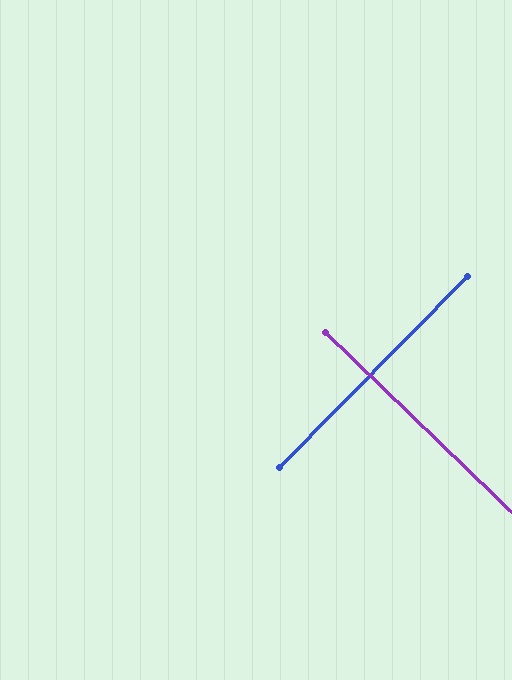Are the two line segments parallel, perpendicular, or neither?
Perpendicular — they meet at approximately 89°.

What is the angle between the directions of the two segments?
Approximately 89 degrees.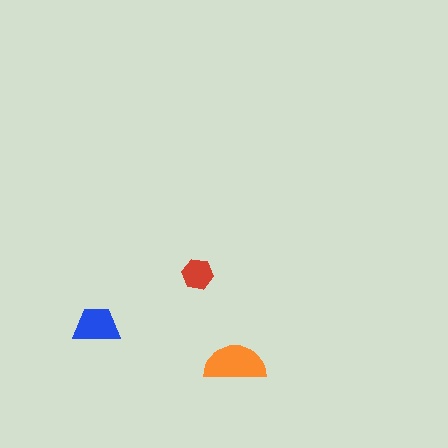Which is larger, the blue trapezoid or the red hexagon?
The blue trapezoid.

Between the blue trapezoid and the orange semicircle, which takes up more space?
The orange semicircle.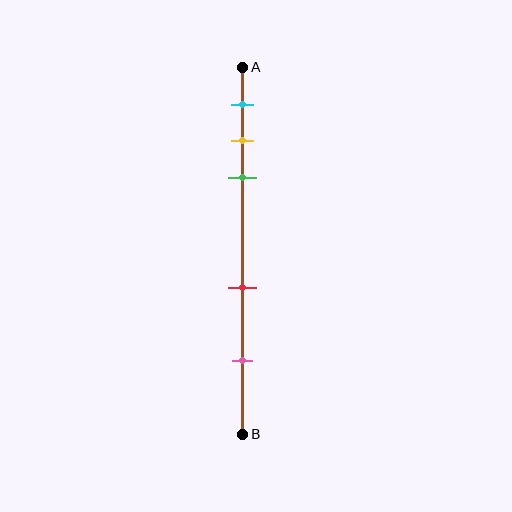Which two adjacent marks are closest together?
The yellow and green marks are the closest adjacent pair.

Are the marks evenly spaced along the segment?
No, the marks are not evenly spaced.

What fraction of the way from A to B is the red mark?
The red mark is approximately 60% (0.6) of the way from A to B.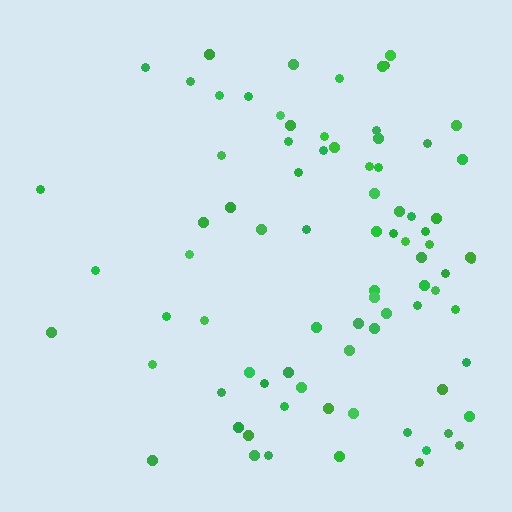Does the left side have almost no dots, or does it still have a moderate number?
Still a moderate number, just noticeably fewer than the right.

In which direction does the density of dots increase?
From left to right, with the right side densest.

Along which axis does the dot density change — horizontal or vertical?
Horizontal.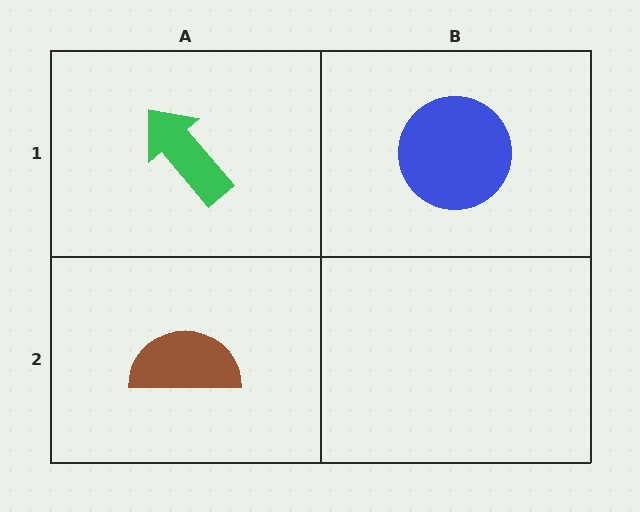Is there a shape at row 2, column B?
No, that cell is empty.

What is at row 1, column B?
A blue circle.